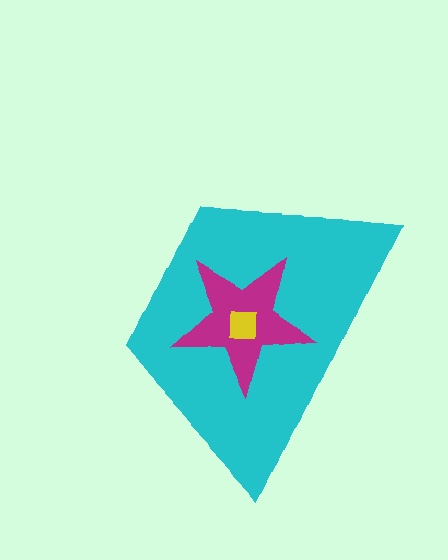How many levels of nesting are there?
3.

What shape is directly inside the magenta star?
The yellow square.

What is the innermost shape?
The yellow square.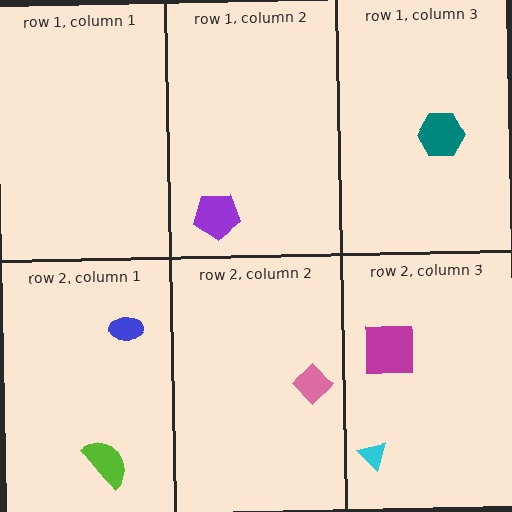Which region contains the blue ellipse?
The row 2, column 1 region.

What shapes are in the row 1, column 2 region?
The purple pentagon.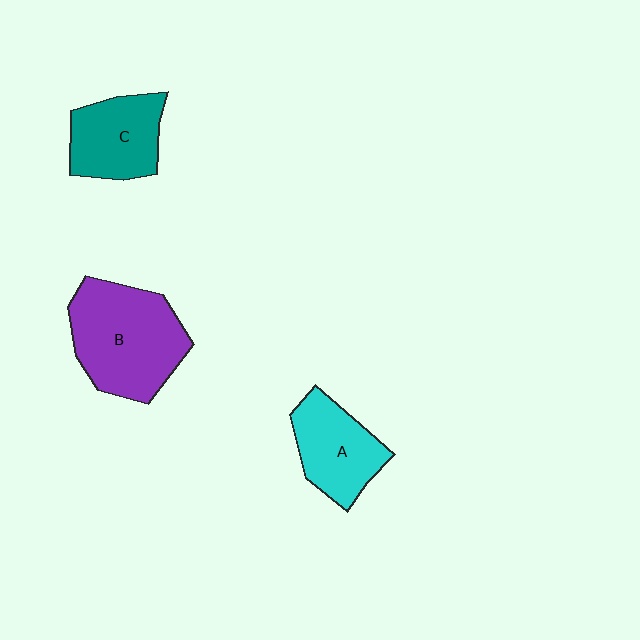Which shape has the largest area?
Shape B (purple).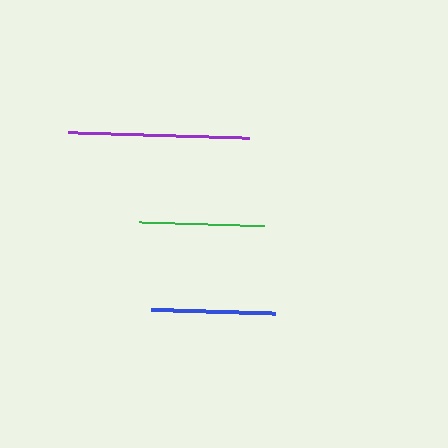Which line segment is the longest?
The purple line is the longest at approximately 181 pixels.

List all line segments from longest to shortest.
From longest to shortest: purple, green, blue.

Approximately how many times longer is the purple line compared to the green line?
The purple line is approximately 1.5 times the length of the green line.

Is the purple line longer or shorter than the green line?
The purple line is longer than the green line.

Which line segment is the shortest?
The blue line is the shortest at approximately 124 pixels.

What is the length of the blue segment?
The blue segment is approximately 124 pixels long.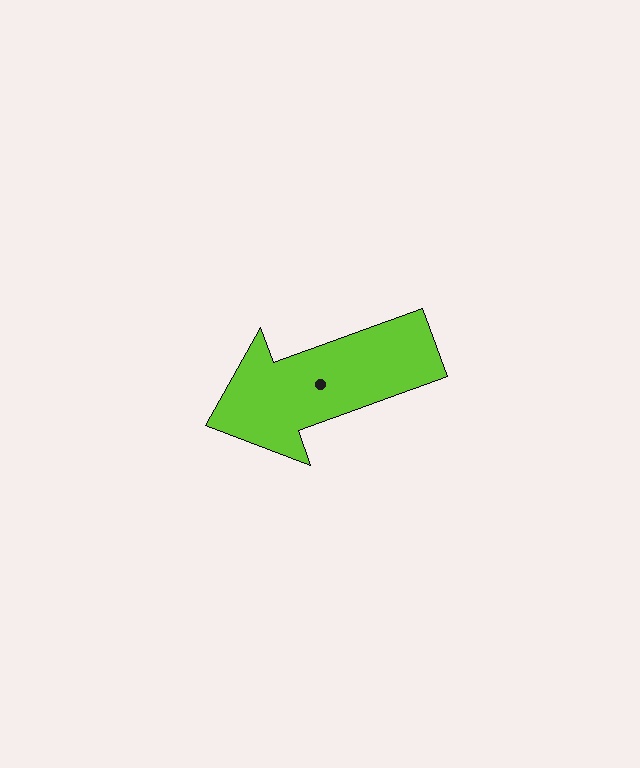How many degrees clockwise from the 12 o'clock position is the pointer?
Approximately 250 degrees.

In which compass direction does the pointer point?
West.